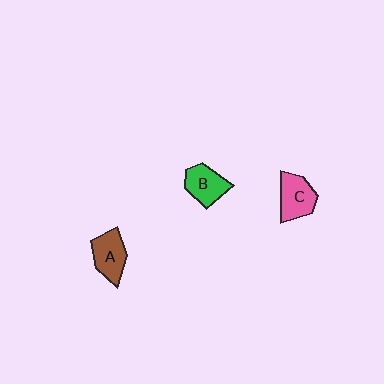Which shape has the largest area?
Shape C (pink).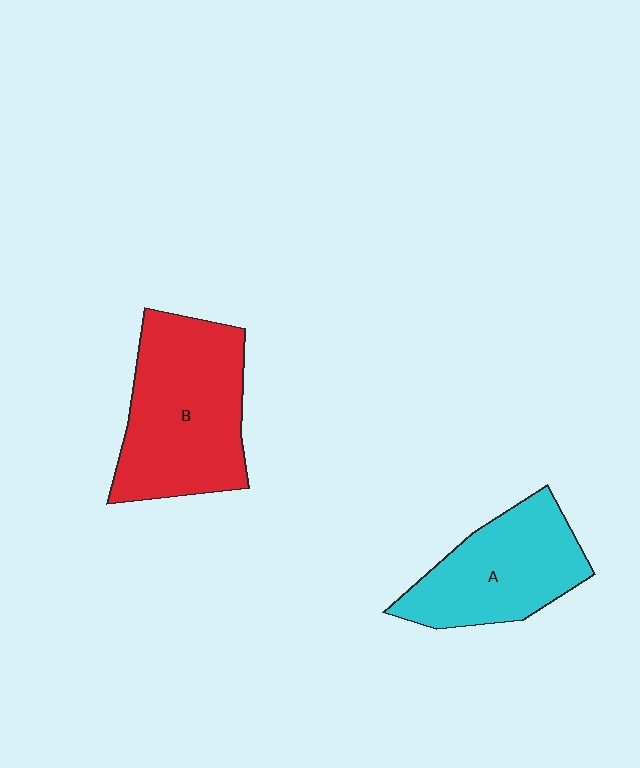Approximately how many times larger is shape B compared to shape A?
Approximately 1.3 times.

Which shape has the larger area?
Shape B (red).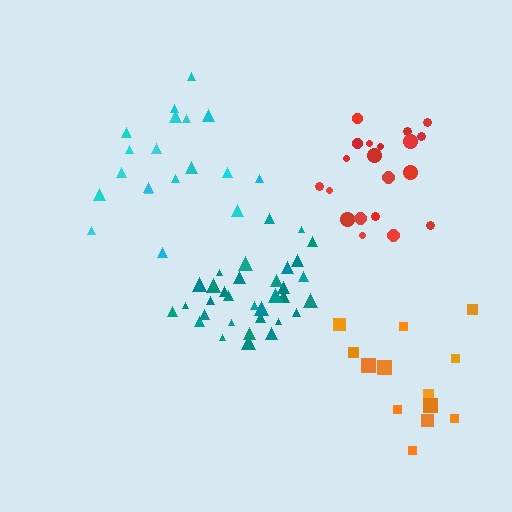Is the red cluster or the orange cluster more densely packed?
Red.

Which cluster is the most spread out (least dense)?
Orange.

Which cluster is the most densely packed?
Teal.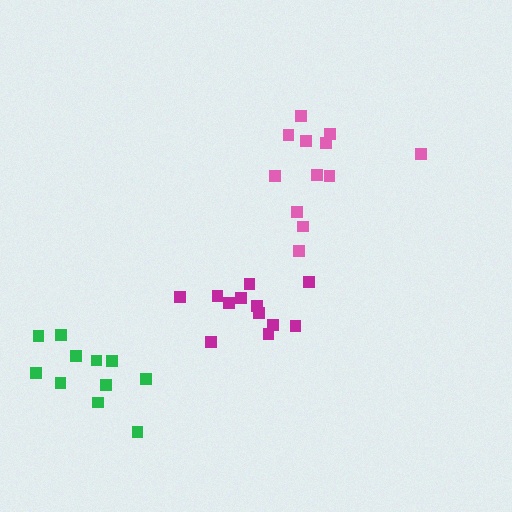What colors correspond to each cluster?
The clusters are colored: pink, green, magenta.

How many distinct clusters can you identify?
There are 3 distinct clusters.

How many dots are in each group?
Group 1: 12 dots, Group 2: 11 dots, Group 3: 12 dots (35 total).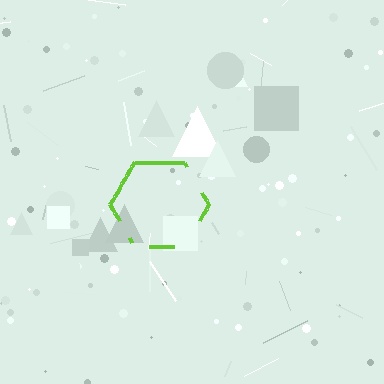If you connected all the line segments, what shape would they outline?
They would outline a hexagon.